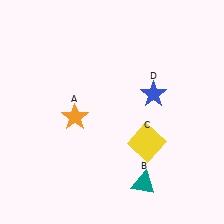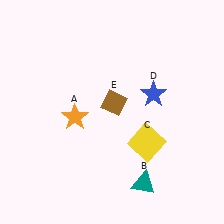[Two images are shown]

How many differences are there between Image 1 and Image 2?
There is 1 difference between the two images.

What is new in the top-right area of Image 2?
A brown diamond (E) was added in the top-right area of Image 2.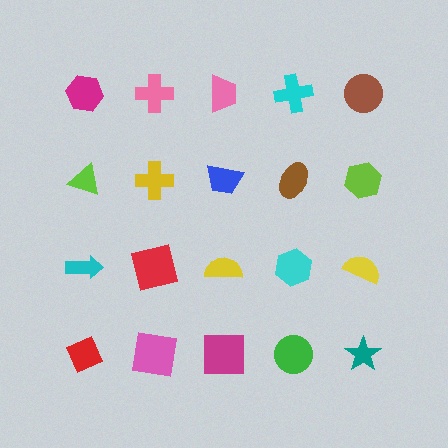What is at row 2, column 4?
A brown ellipse.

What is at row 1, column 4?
A cyan cross.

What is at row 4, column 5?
A teal star.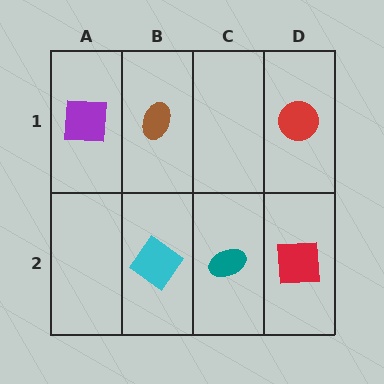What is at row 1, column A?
A purple square.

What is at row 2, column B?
A cyan diamond.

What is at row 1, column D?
A red circle.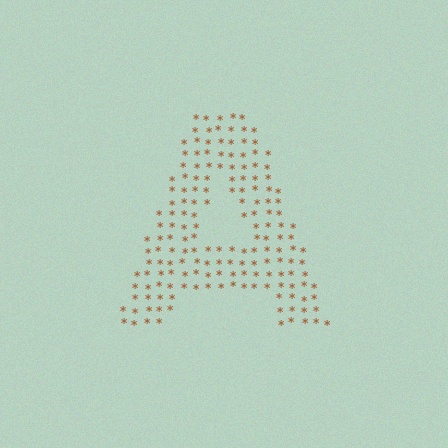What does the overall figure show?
The overall figure shows the letter A.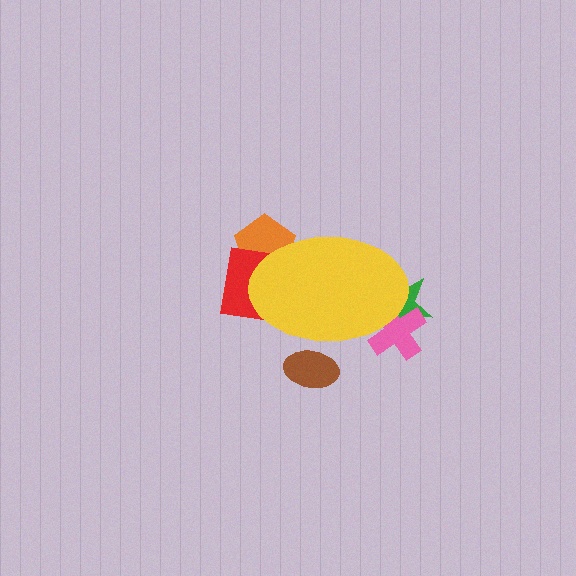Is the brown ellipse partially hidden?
Yes, the brown ellipse is partially hidden behind the yellow ellipse.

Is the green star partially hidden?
Yes, the green star is partially hidden behind the yellow ellipse.